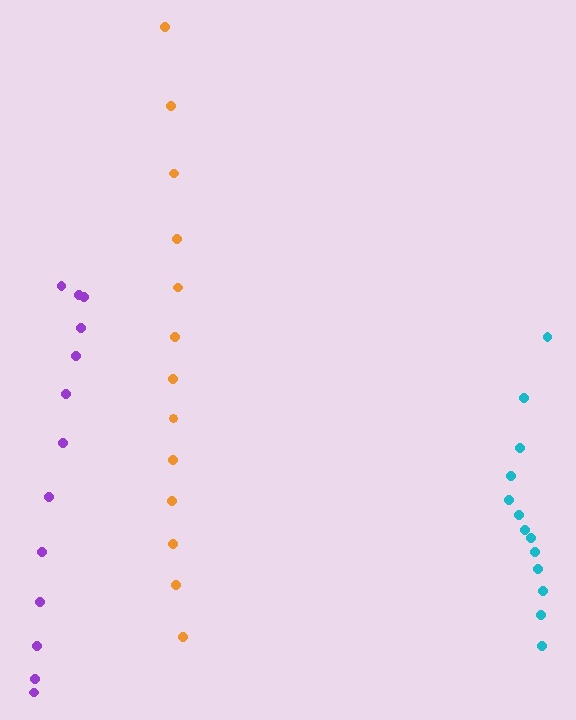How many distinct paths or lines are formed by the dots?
There are 3 distinct paths.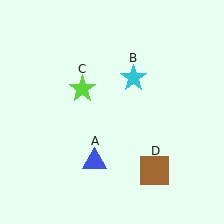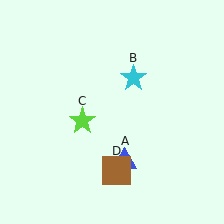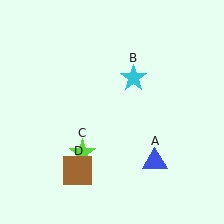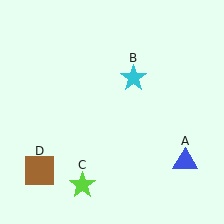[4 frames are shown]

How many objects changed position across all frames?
3 objects changed position: blue triangle (object A), lime star (object C), brown square (object D).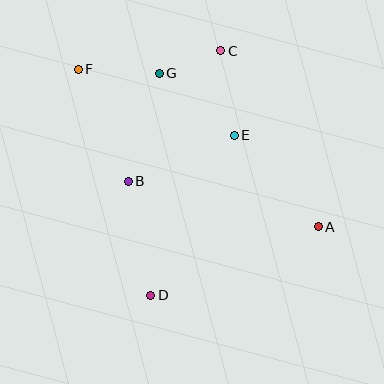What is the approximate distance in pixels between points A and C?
The distance between A and C is approximately 201 pixels.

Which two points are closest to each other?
Points C and G are closest to each other.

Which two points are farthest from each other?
Points A and F are farthest from each other.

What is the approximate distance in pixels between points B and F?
The distance between B and F is approximately 122 pixels.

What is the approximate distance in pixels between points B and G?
The distance between B and G is approximately 113 pixels.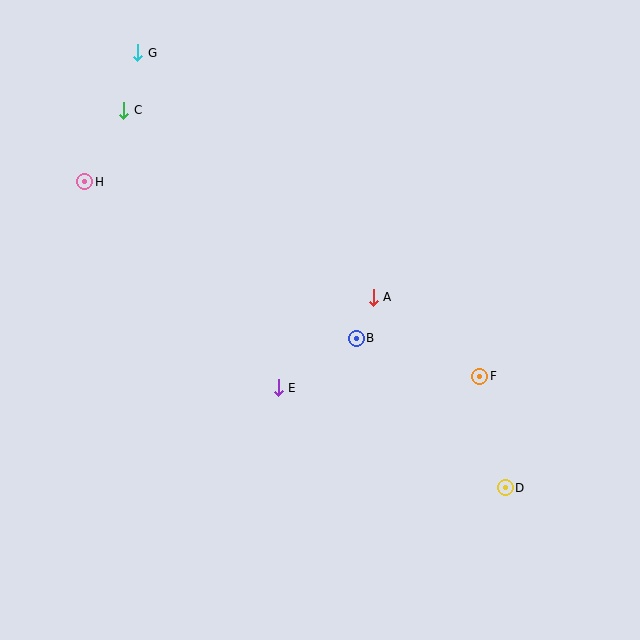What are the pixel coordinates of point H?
Point H is at (85, 182).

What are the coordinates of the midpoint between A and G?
The midpoint between A and G is at (256, 175).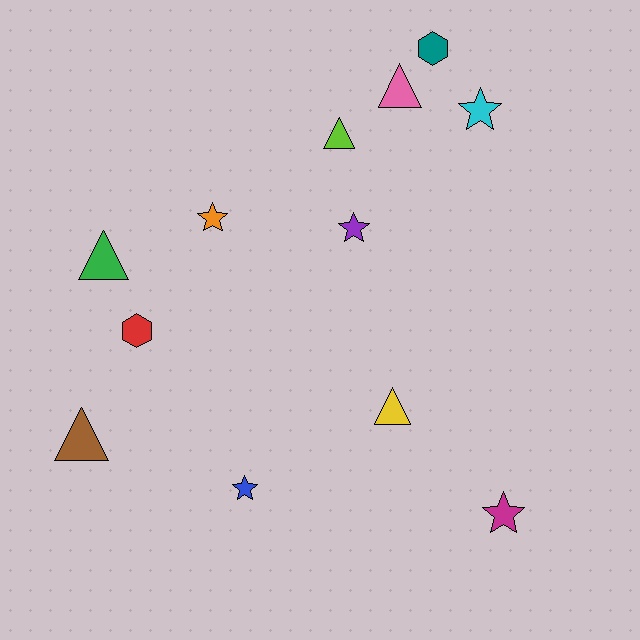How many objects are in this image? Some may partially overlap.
There are 12 objects.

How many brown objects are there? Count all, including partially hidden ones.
There is 1 brown object.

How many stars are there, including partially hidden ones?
There are 5 stars.